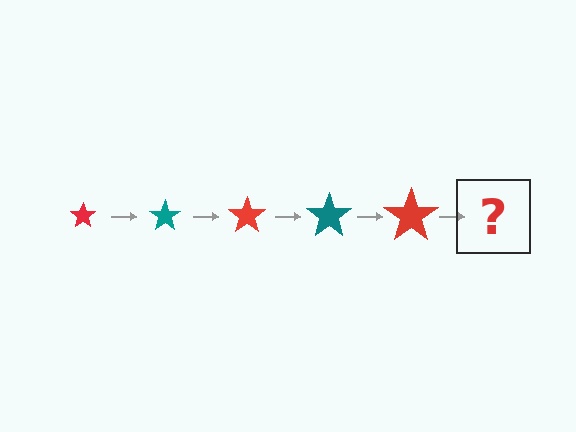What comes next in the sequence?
The next element should be a teal star, larger than the previous one.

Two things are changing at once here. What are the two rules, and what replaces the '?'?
The two rules are that the star grows larger each step and the color cycles through red and teal. The '?' should be a teal star, larger than the previous one.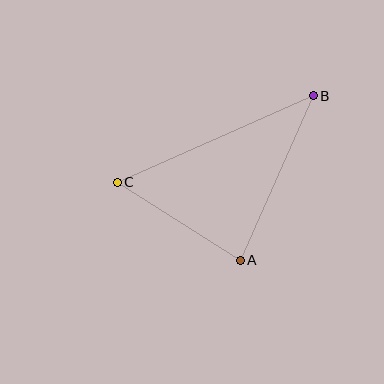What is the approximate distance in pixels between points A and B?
The distance between A and B is approximately 180 pixels.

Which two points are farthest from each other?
Points B and C are farthest from each other.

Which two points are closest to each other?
Points A and C are closest to each other.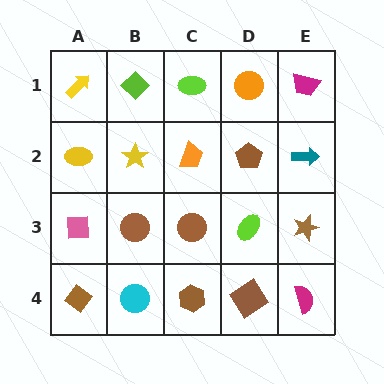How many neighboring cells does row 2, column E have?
3.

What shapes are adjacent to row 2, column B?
A lime diamond (row 1, column B), a brown circle (row 3, column B), a yellow ellipse (row 2, column A), an orange trapezoid (row 2, column C).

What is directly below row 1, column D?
A brown pentagon.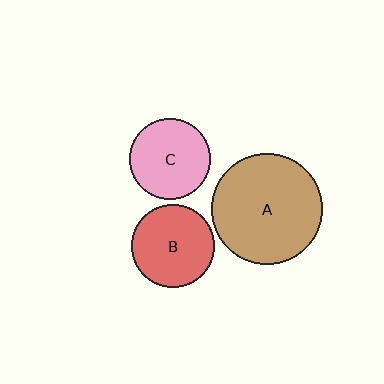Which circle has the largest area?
Circle A (brown).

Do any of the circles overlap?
No, none of the circles overlap.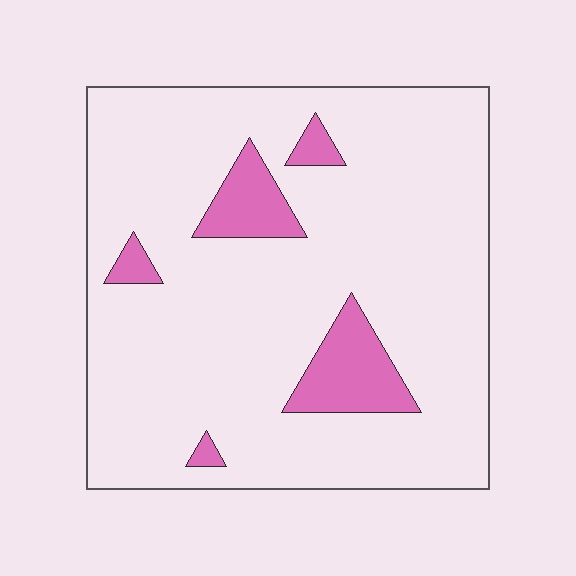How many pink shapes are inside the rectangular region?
5.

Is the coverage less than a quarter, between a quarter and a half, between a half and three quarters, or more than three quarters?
Less than a quarter.